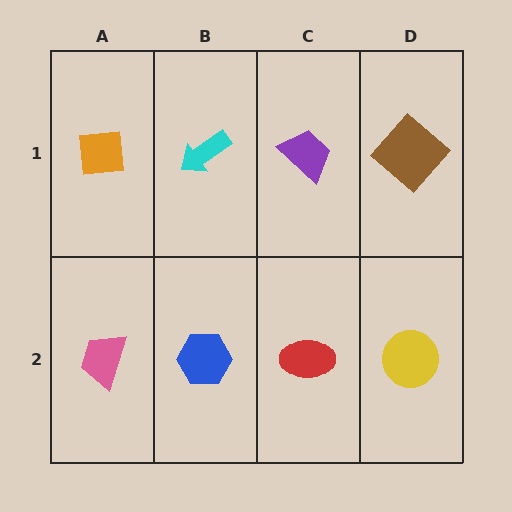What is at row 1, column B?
A cyan arrow.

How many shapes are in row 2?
4 shapes.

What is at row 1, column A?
An orange square.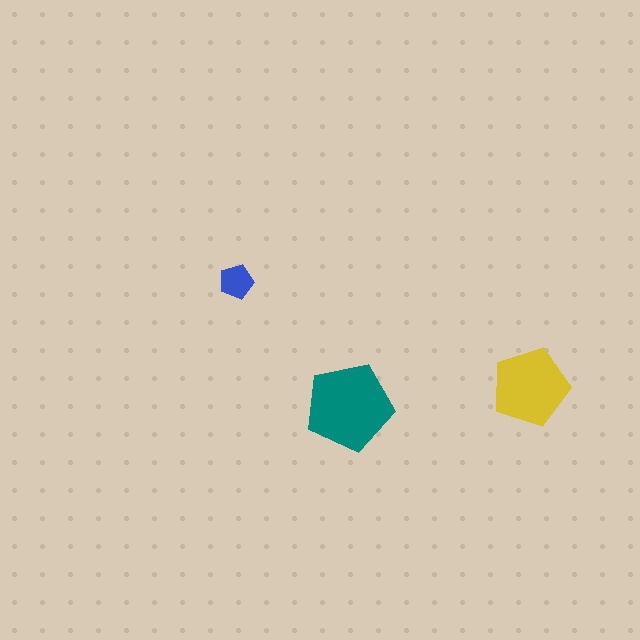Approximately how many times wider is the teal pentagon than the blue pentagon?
About 2.5 times wider.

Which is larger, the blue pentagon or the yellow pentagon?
The yellow one.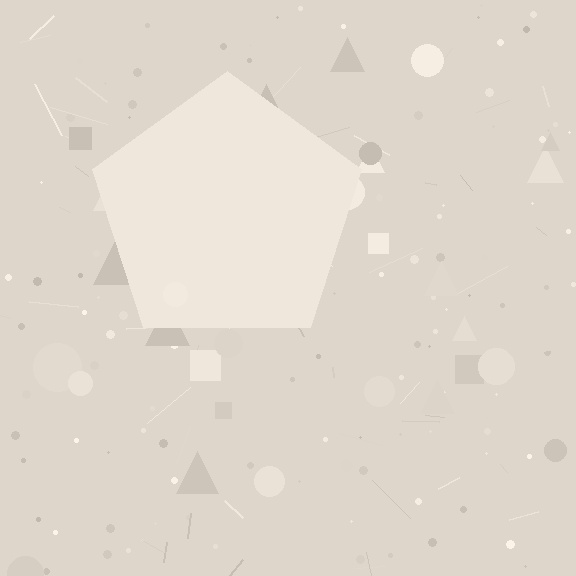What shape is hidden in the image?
A pentagon is hidden in the image.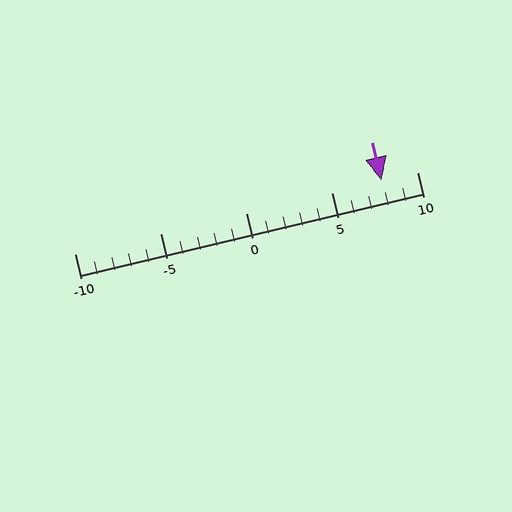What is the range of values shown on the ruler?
The ruler shows values from -10 to 10.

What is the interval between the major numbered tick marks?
The major tick marks are spaced 5 units apart.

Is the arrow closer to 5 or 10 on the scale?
The arrow is closer to 10.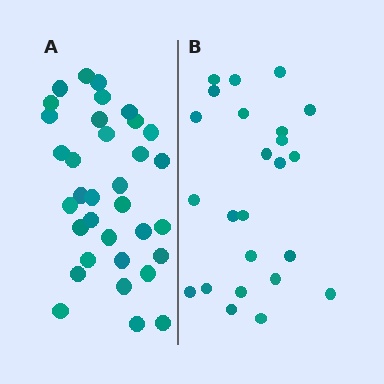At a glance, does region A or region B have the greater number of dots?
Region A (the left region) has more dots.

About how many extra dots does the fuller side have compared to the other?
Region A has roughly 10 or so more dots than region B.